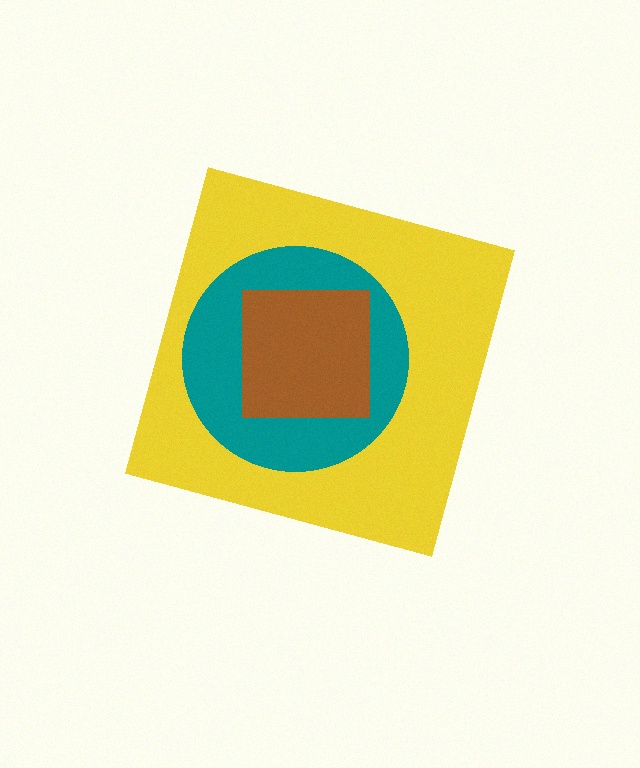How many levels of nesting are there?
3.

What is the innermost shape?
The brown square.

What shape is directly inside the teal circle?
The brown square.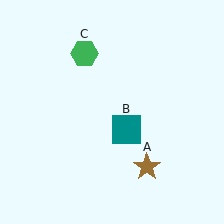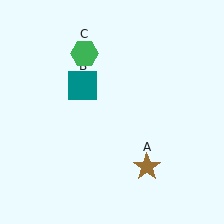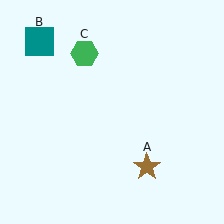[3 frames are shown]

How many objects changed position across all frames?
1 object changed position: teal square (object B).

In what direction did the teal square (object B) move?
The teal square (object B) moved up and to the left.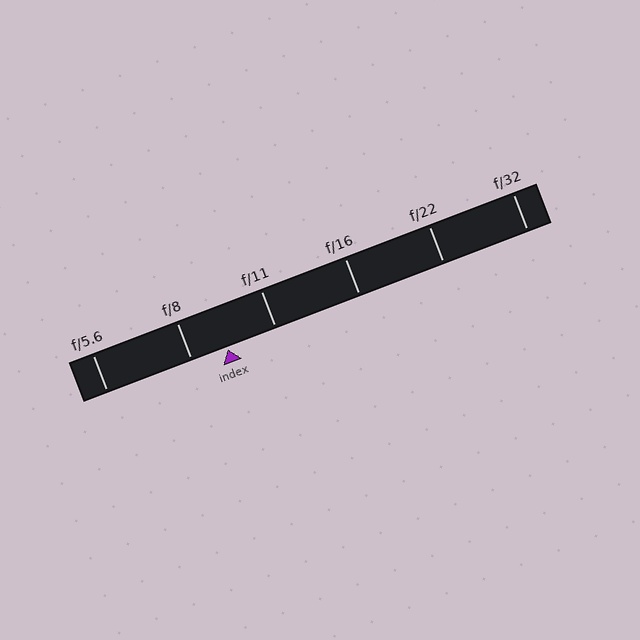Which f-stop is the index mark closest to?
The index mark is closest to f/8.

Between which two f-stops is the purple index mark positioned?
The index mark is between f/8 and f/11.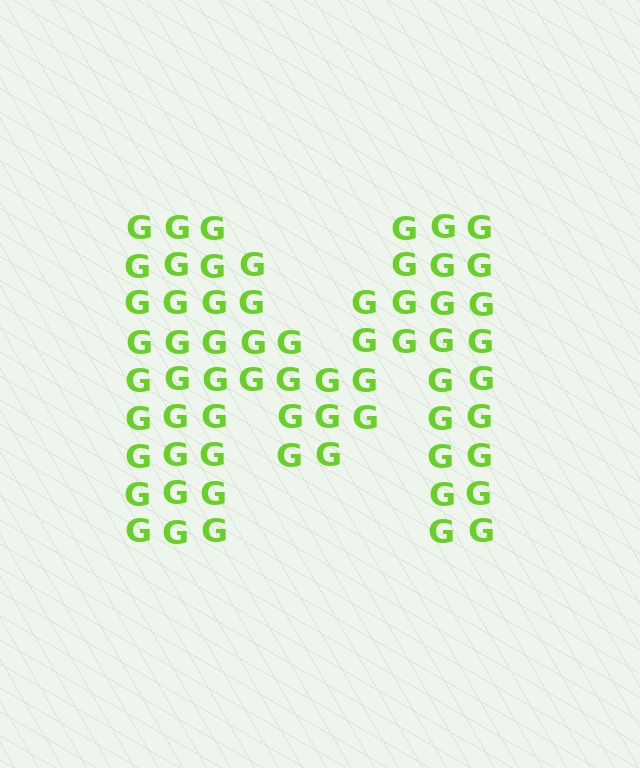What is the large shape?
The large shape is the letter M.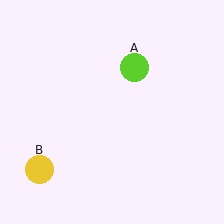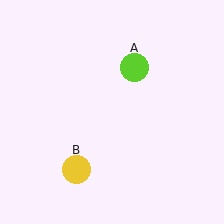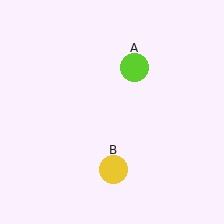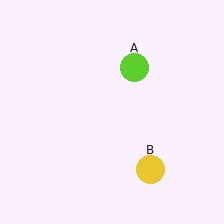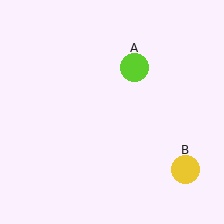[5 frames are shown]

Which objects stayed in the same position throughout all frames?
Lime circle (object A) remained stationary.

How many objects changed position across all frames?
1 object changed position: yellow circle (object B).